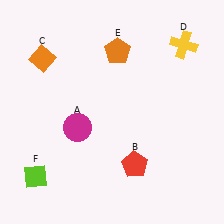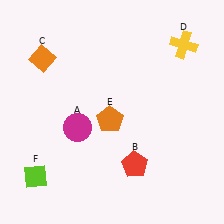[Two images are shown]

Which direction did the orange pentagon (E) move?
The orange pentagon (E) moved down.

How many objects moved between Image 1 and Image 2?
1 object moved between the two images.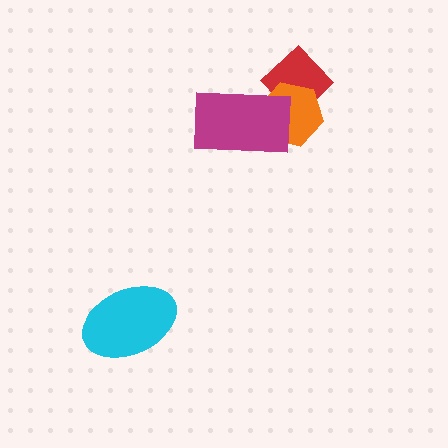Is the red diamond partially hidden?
Yes, it is partially covered by another shape.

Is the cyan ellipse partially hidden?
No, no other shape covers it.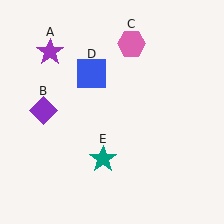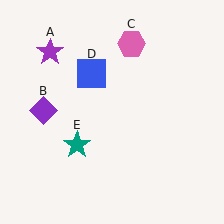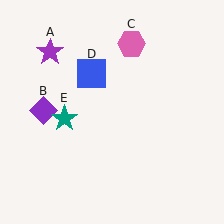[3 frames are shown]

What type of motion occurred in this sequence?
The teal star (object E) rotated clockwise around the center of the scene.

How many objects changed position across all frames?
1 object changed position: teal star (object E).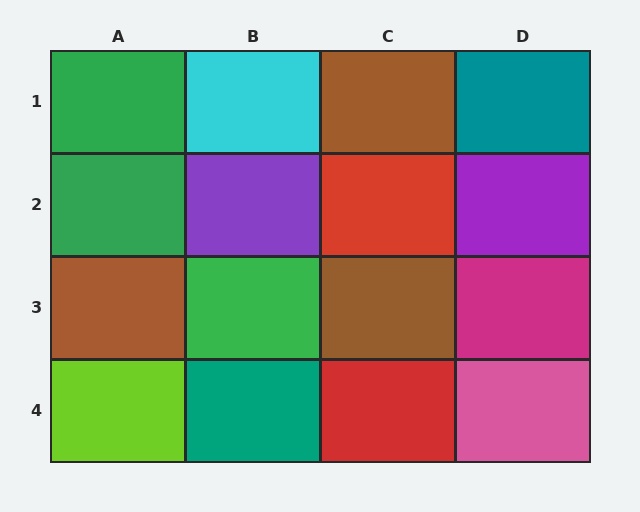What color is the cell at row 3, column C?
Brown.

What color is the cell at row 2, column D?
Purple.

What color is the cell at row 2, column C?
Red.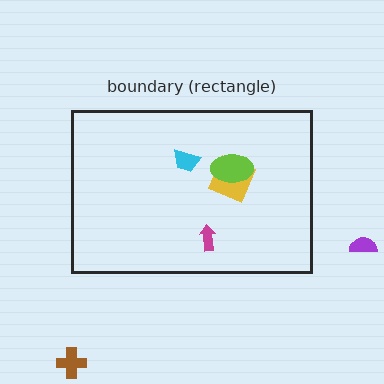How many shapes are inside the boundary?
4 inside, 2 outside.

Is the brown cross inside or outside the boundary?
Outside.